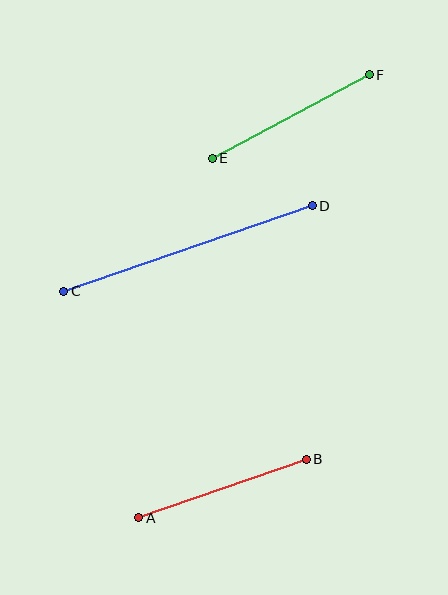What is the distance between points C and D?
The distance is approximately 263 pixels.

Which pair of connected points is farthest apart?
Points C and D are farthest apart.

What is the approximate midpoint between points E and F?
The midpoint is at approximately (291, 116) pixels.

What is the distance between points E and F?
The distance is approximately 178 pixels.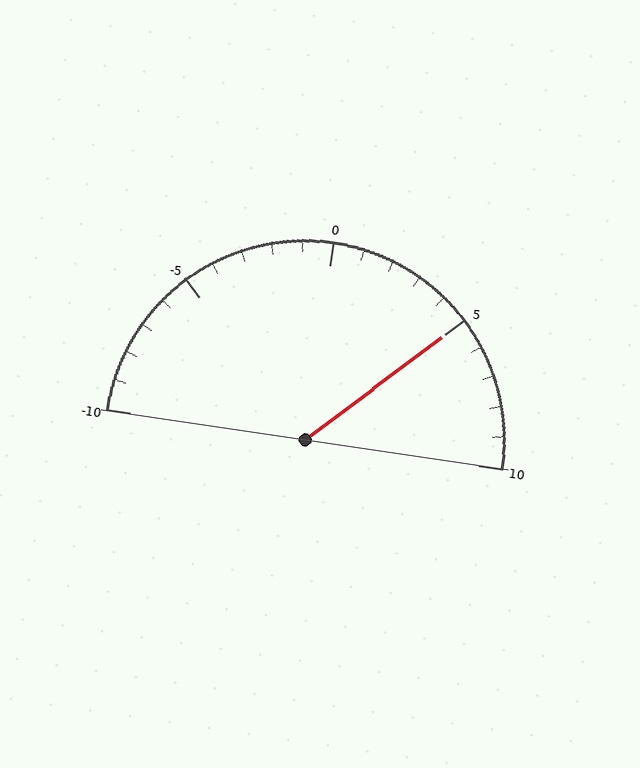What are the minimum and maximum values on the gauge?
The gauge ranges from -10 to 10.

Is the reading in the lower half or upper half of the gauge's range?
The reading is in the upper half of the range (-10 to 10).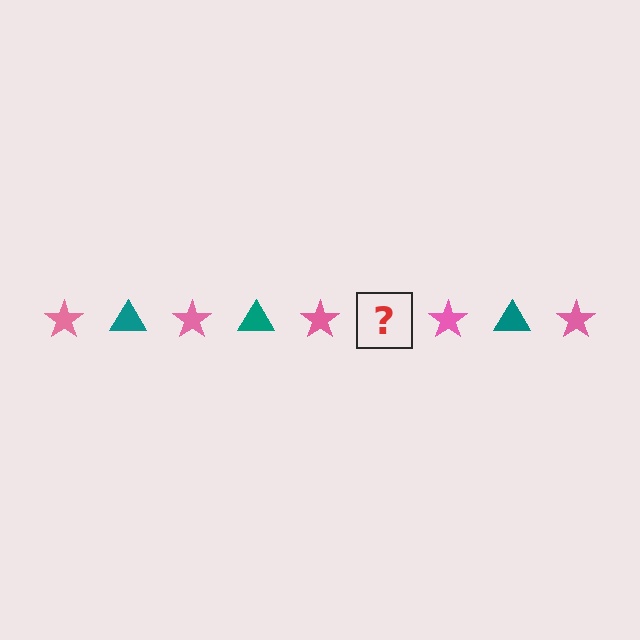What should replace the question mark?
The question mark should be replaced with a teal triangle.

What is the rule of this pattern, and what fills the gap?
The rule is that the pattern alternates between pink star and teal triangle. The gap should be filled with a teal triangle.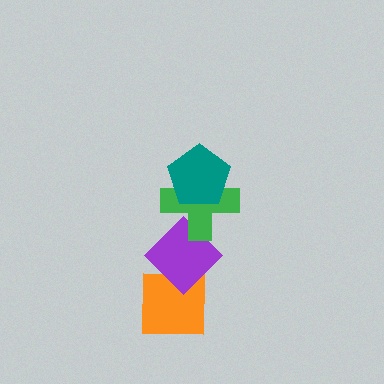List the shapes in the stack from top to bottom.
From top to bottom: the teal pentagon, the green cross, the purple diamond, the orange square.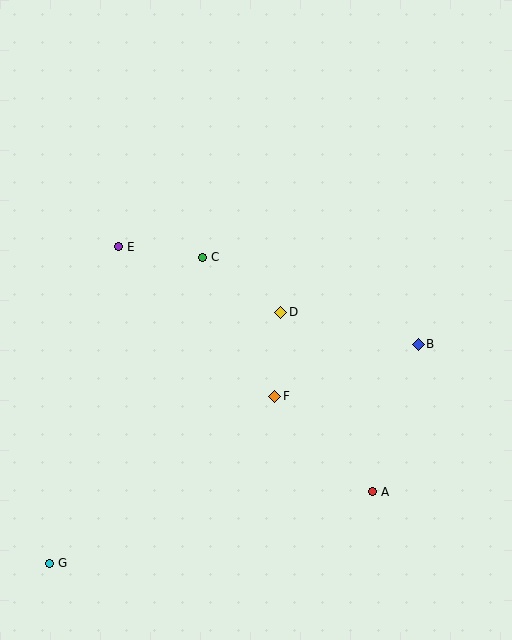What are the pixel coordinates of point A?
Point A is at (373, 492).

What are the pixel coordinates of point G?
Point G is at (50, 563).